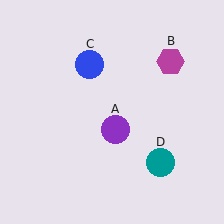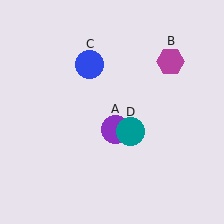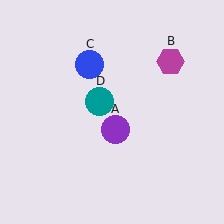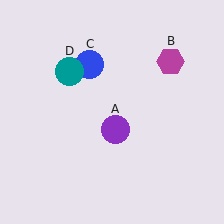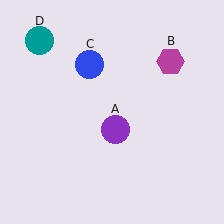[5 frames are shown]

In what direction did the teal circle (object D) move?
The teal circle (object D) moved up and to the left.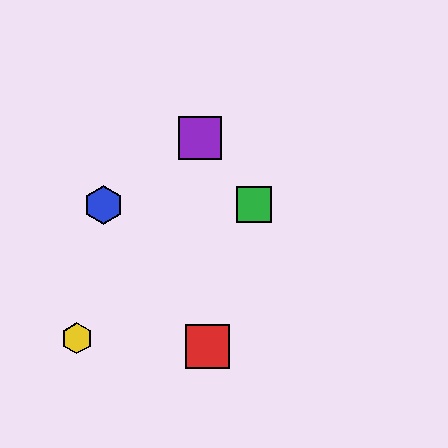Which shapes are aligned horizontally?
The blue hexagon, the green square are aligned horizontally.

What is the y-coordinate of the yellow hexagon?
The yellow hexagon is at y≈338.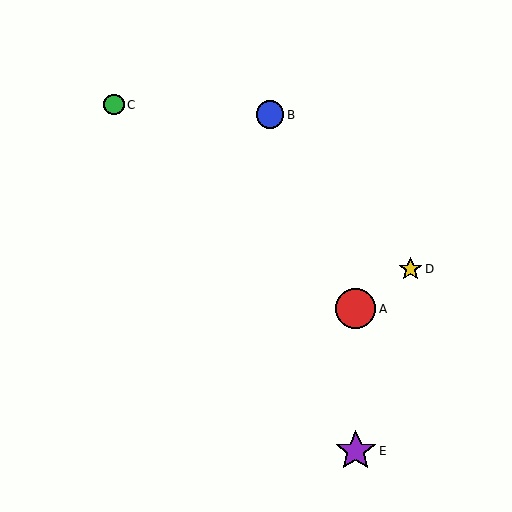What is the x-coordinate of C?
Object C is at x≈114.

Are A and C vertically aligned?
No, A is at x≈356 and C is at x≈114.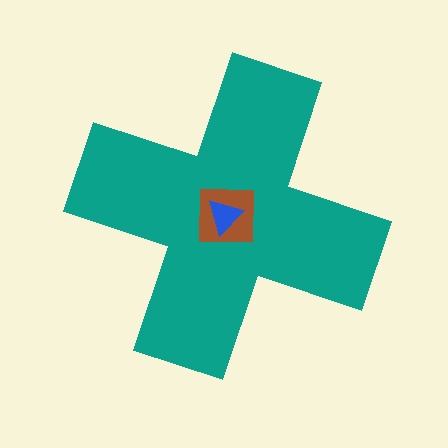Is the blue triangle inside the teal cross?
Yes.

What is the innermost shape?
The blue triangle.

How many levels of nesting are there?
3.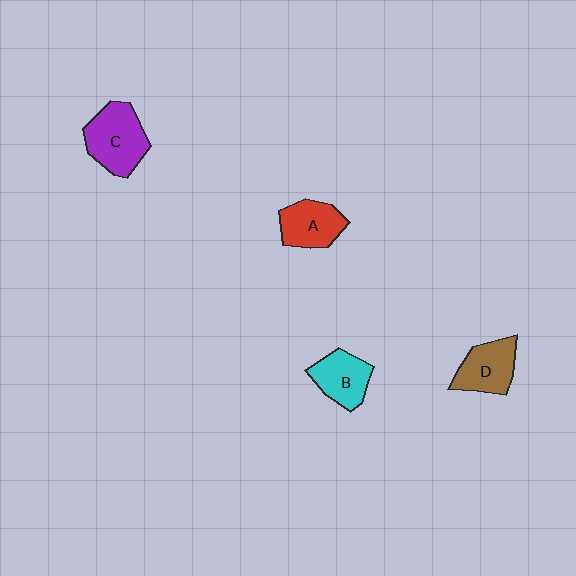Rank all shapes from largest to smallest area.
From largest to smallest: C (purple), D (brown), A (red), B (cyan).